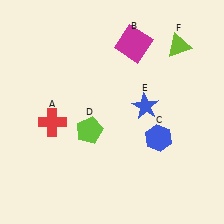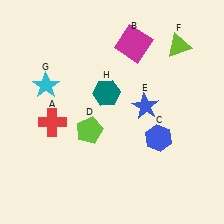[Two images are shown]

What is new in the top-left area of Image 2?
A cyan star (G) was added in the top-left area of Image 2.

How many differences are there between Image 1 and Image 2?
There are 2 differences between the two images.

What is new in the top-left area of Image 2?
A teal hexagon (H) was added in the top-left area of Image 2.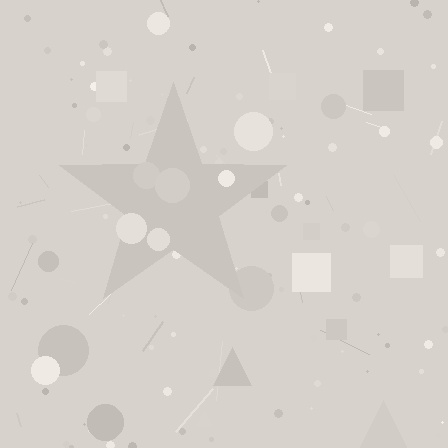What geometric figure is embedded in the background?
A star is embedded in the background.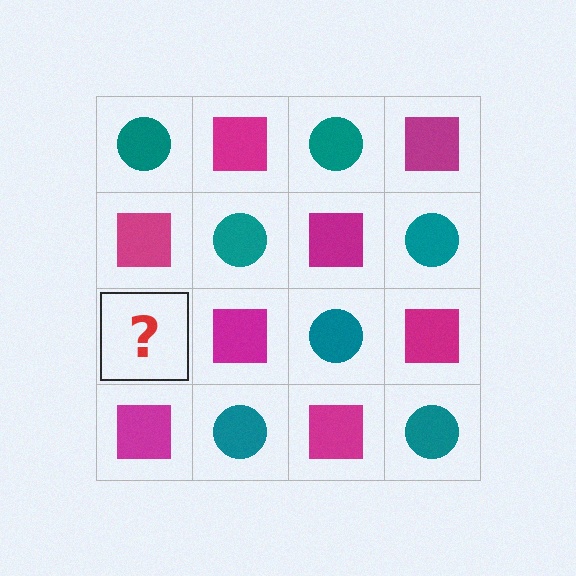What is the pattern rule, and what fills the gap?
The rule is that it alternates teal circle and magenta square in a checkerboard pattern. The gap should be filled with a teal circle.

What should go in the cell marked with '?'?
The missing cell should contain a teal circle.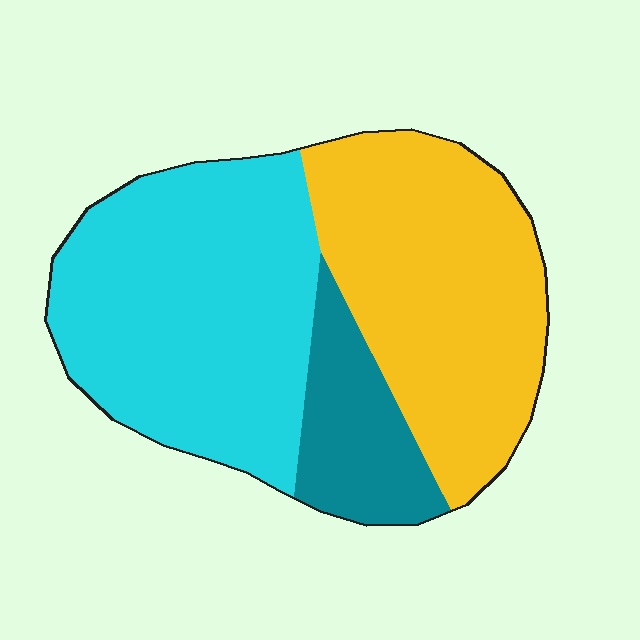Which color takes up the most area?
Cyan, at roughly 45%.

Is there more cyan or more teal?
Cyan.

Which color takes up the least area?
Teal, at roughly 15%.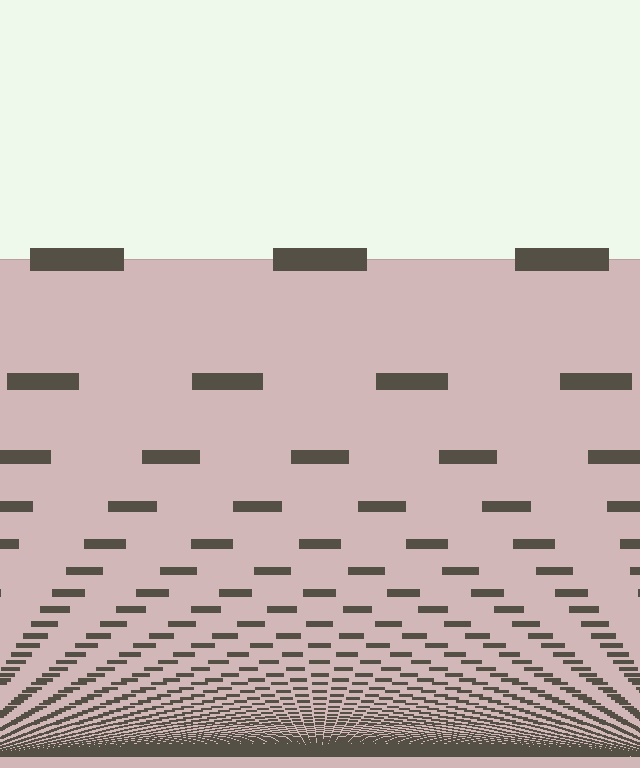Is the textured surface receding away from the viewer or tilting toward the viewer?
The surface appears to tilt toward the viewer. Texture elements get larger and sparser toward the top.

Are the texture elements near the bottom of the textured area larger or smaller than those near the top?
Smaller. The gradient is inverted — elements near the bottom are smaller and denser.